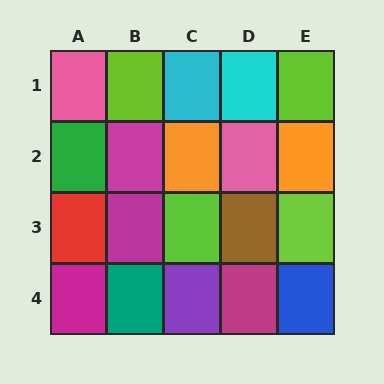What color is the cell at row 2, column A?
Green.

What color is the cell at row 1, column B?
Lime.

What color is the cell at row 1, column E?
Lime.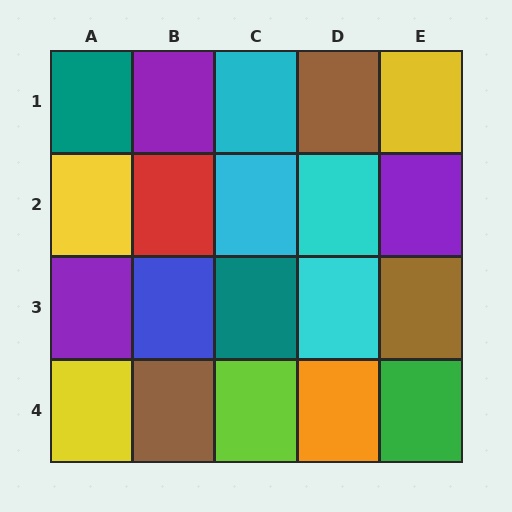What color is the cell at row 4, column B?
Brown.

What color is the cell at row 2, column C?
Cyan.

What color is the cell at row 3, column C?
Teal.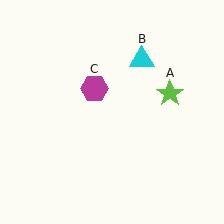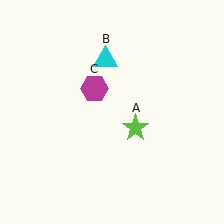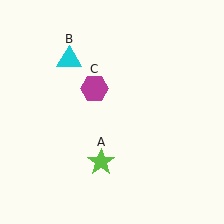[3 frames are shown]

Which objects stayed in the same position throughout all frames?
Magenta hexagon (object C) remained stationary.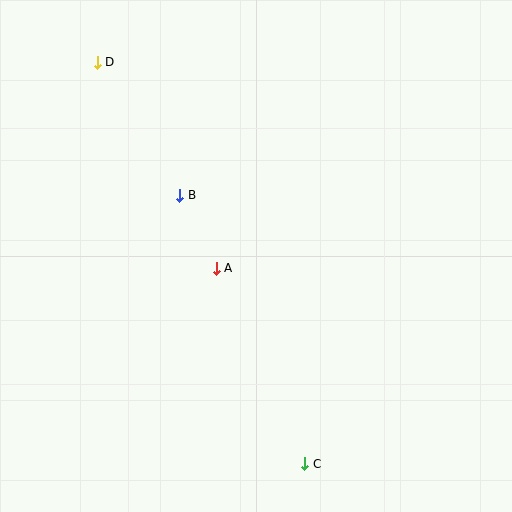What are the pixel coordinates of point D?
Point D is at (97, 62).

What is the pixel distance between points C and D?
The distance between C and D is 452 pixels.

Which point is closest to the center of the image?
Point A at (216, 268) is closest to the center.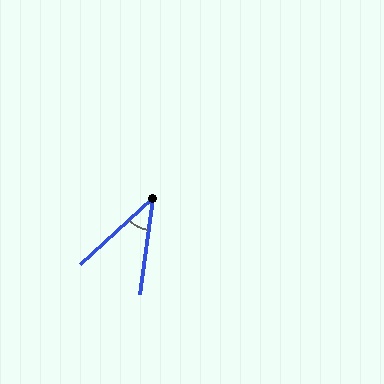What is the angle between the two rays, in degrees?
Approximately 40 degrees.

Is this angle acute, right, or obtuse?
It is acute.